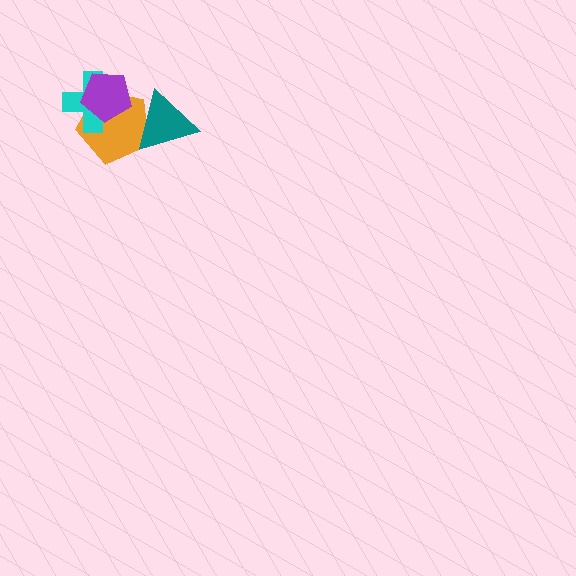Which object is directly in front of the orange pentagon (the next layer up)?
The teal triangle is directly in front of the orange pentagon.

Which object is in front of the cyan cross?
The purple pentagon is in front of the cyan cross.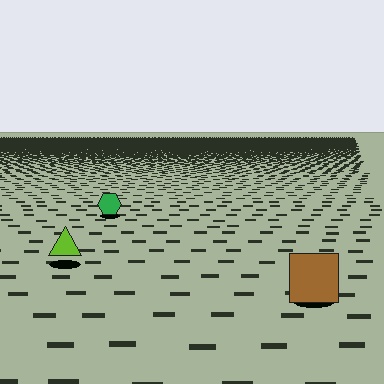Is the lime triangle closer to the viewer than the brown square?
No. The brown square is closer — you can tell from the texture gradient: the ground texture is coarser near it.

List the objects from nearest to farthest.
From nearest to farthest: the brown square, the lime triangle, the green hexagon.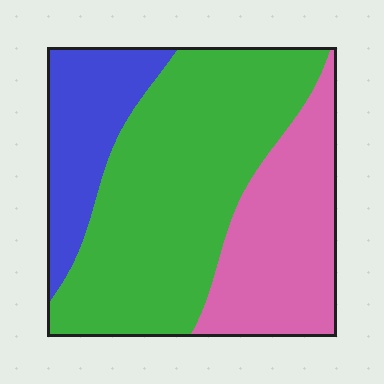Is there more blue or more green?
Green.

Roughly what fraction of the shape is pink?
Pink covers about 30% of the shape.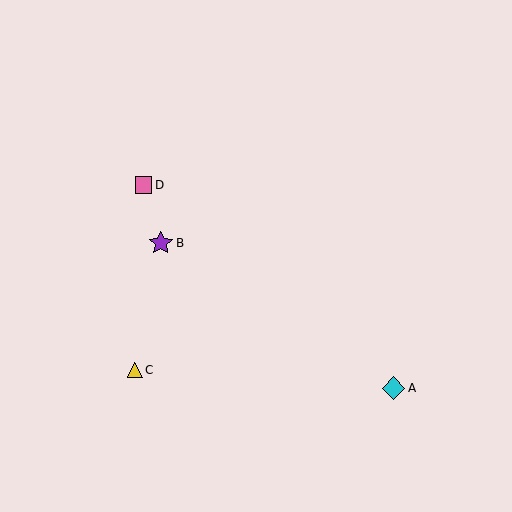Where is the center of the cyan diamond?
The center of the cyan diamond is at (393, 388).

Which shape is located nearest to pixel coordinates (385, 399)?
The cyan diamond (labeled A) at (393, 388) is nearest to that location.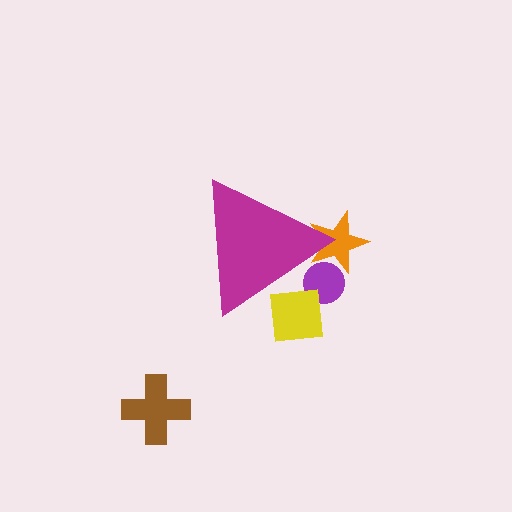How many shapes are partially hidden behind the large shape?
3 shapes are partially hidden.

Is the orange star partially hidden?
Yes, the orange star is partially hidden behind the magenta triangle.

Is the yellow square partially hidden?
Yes, the yellow square is partially hidden behind the magenta triangle.